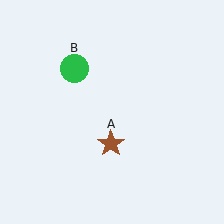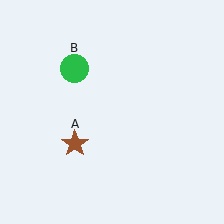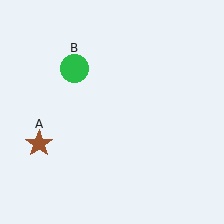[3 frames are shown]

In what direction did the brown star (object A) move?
The brown star (object A) moved left.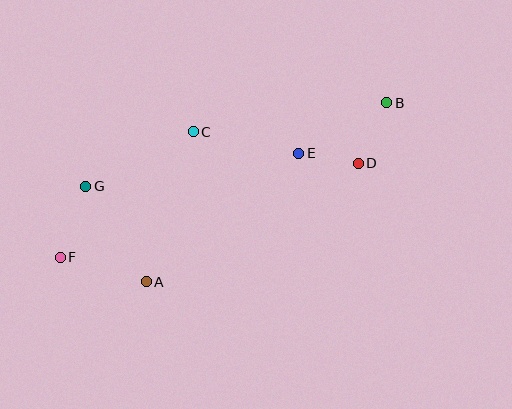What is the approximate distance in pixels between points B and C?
The distance between B and C is approximately 196 pixels.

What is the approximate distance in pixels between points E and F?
The distance between E and F is approximately 260 pixels.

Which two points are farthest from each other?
Points B and F are farthest from each other.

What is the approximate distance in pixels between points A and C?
The distance between A and C is approximately 157 pixels.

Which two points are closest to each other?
Points D and E are closest to each other.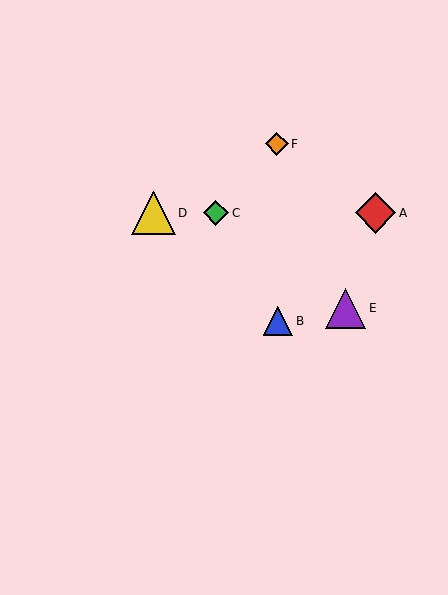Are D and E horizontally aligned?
No, D is at y≈213 and E is at y≈308.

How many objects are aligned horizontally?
3 objects (A, C, D) are aligned horizontally.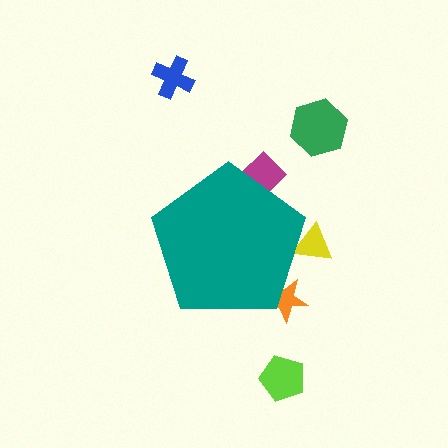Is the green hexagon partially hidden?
No, the green hexagon is fully visible.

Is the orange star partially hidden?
Yes, the orange star is partially hidden behind the teal pentagon.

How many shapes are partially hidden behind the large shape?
3 shapes are partially hidden.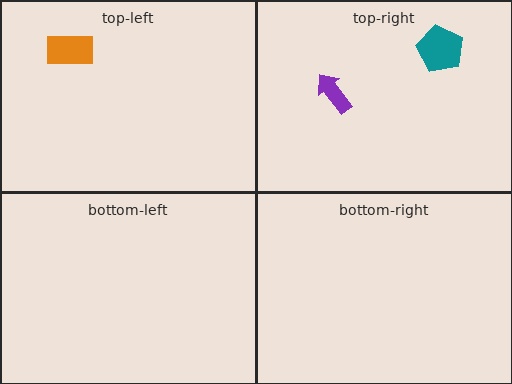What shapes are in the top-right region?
The purple arrow, the teal pentagon.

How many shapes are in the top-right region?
2.